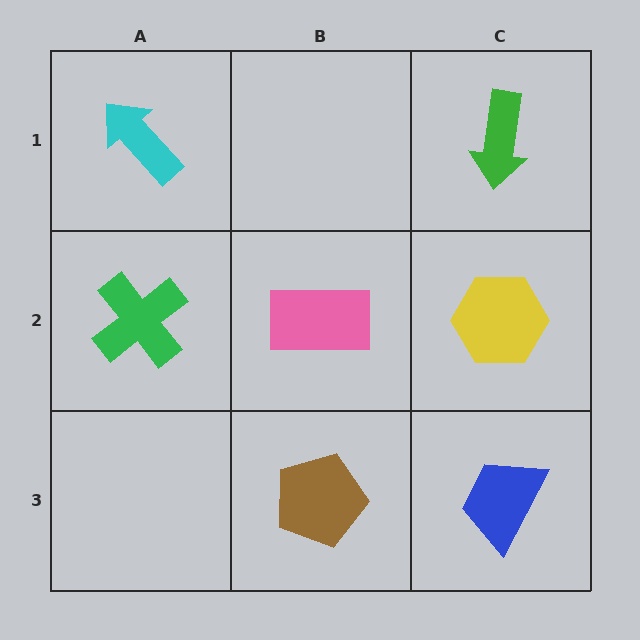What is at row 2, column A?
A green cross.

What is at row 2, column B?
A pink rectangle.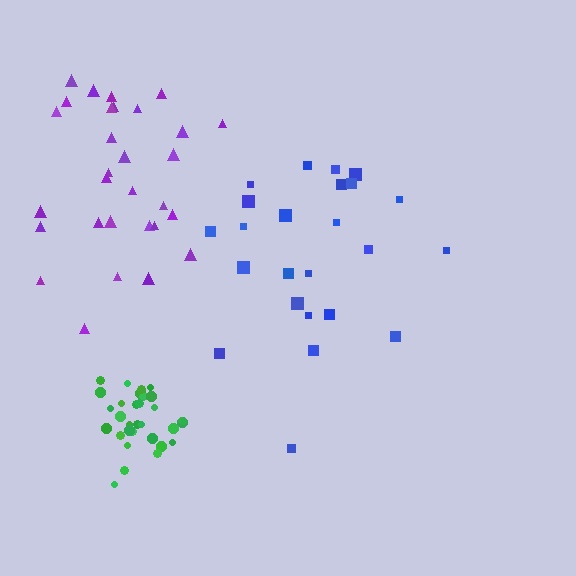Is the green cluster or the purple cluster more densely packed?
Green.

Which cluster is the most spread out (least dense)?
Blue.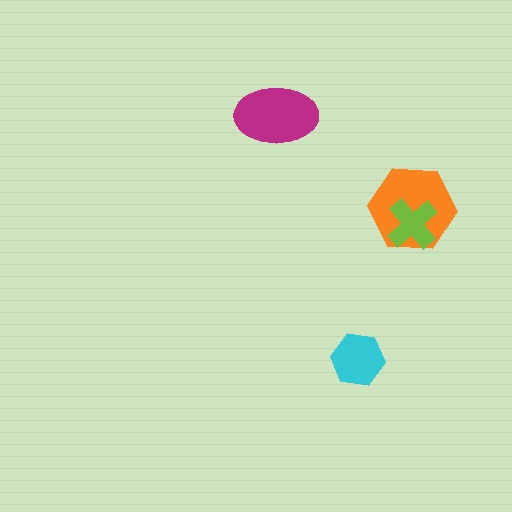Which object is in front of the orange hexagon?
The lime cross is in front of the orange hexagon.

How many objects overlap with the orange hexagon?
1 object overlaps with the orange hexagon.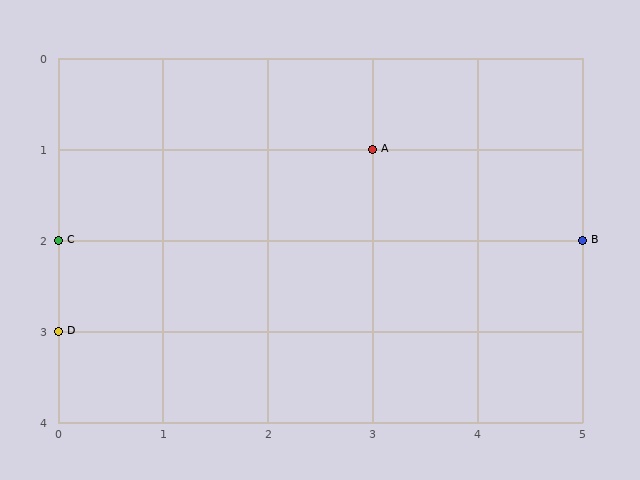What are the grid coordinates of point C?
Point C is at grid coordinates (0, 2).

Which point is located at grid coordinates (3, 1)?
Point A is at (3, 1).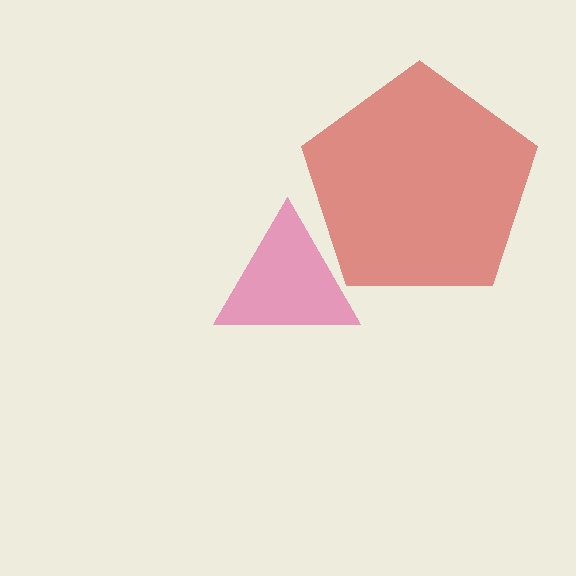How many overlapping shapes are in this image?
There are 2 overlapping shapes in the image.